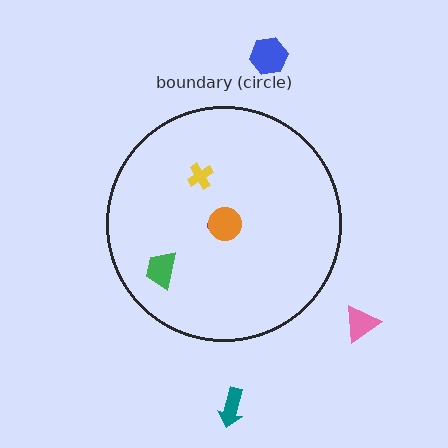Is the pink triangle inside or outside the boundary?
Outside.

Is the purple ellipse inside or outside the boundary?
Inside.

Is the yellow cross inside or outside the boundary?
Inside.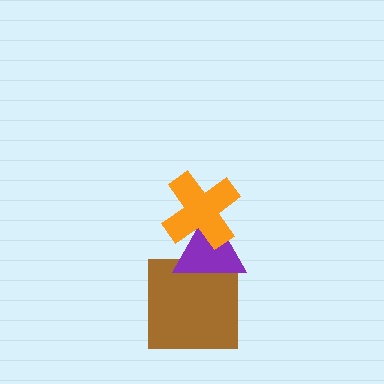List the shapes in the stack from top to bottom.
From top to bottom: the orange cross, the purple triangle, the brown square.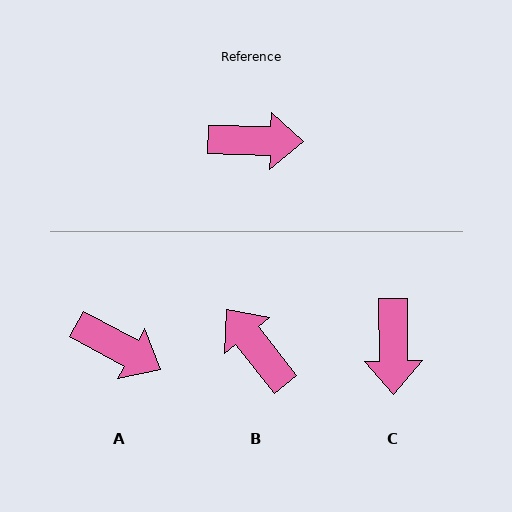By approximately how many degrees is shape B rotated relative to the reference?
Approximately 130 degrees counter-clockwise.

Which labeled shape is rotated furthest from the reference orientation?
B, about 130 degrees away.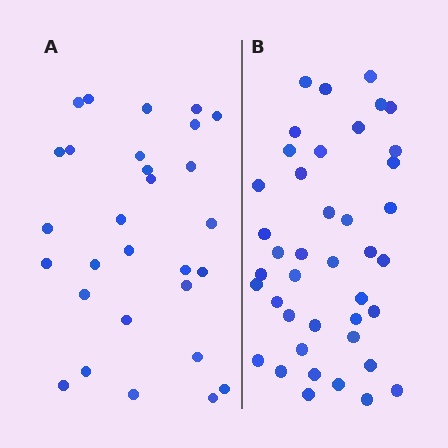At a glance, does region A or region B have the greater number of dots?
Region B (the right region) has more dots.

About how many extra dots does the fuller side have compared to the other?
Region B has roughly 12 or so more dots than region A.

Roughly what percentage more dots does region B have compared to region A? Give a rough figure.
About 40% more.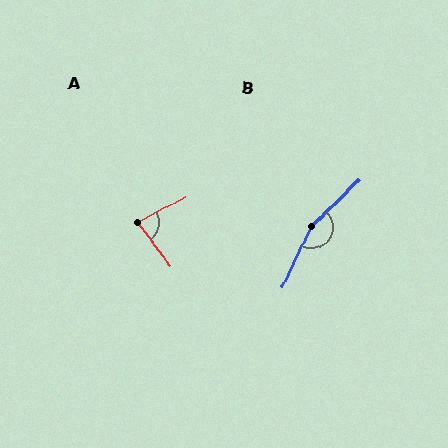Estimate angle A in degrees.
Approximately 82 degrees.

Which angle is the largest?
B, at approximately 160 degrees.